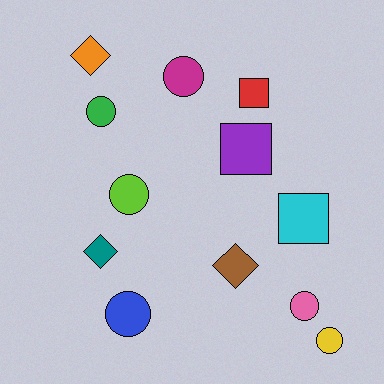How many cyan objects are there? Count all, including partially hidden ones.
There is 1 cyan object.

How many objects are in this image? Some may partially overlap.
There are 12 objects.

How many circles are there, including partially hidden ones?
There are 6 circles.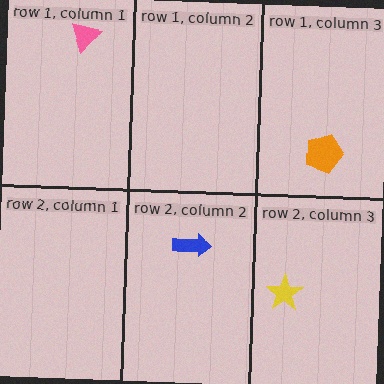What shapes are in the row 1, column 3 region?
The orange pentagon.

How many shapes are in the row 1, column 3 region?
1.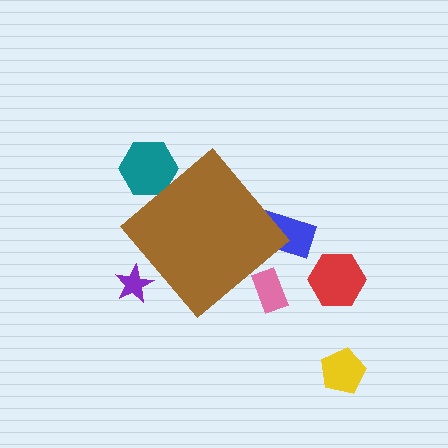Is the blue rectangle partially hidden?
Yes, the blue rectangle is partially hidden behind the brown diamond.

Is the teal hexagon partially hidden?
Yes, the teal hexagon is partially hidden behind the brown diamond.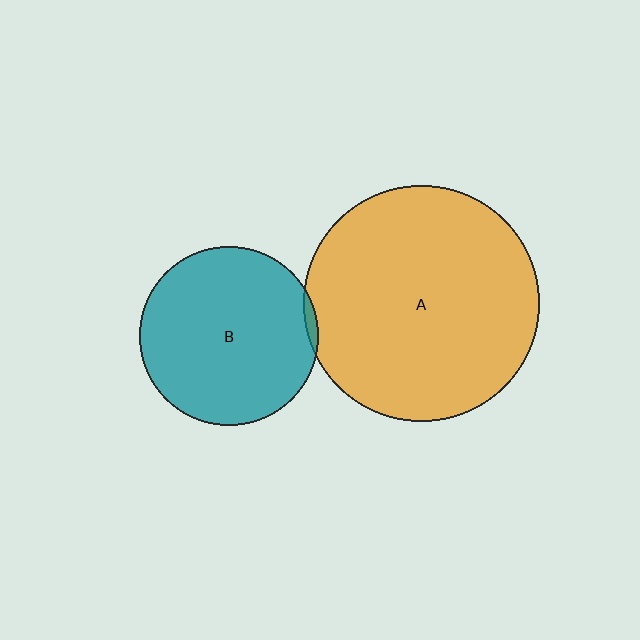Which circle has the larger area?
Circle A (orange).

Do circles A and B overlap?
Yes.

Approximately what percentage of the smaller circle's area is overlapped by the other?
Approximately 5%.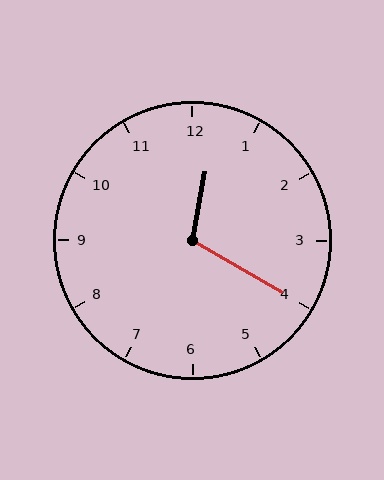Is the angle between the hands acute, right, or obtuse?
It is obtuse.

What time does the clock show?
12:20.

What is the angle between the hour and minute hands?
Approximately 110 degrees.